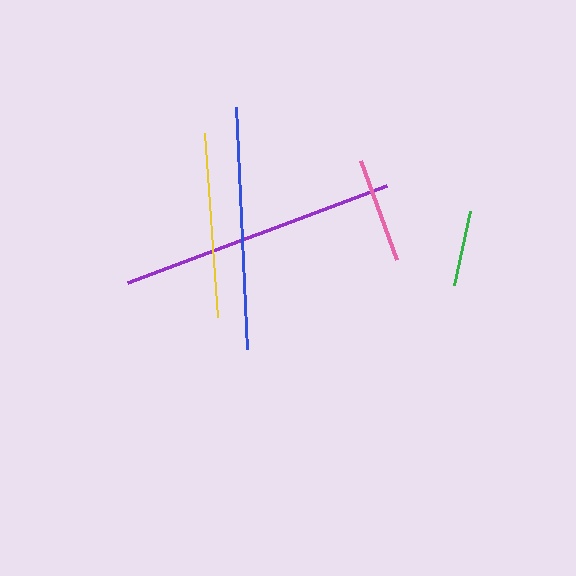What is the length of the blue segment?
The blue segment is approximately 242 pixels long.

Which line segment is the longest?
The purple line is the longest at approximately 277 pixels.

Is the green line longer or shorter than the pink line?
The pink line is longer than the green line.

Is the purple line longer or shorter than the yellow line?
The purple line is longer than the yellow line.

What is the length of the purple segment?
The purple segment is approximately 277 pixels long.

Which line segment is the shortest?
The green line is the shortest at approximately 76 pixels.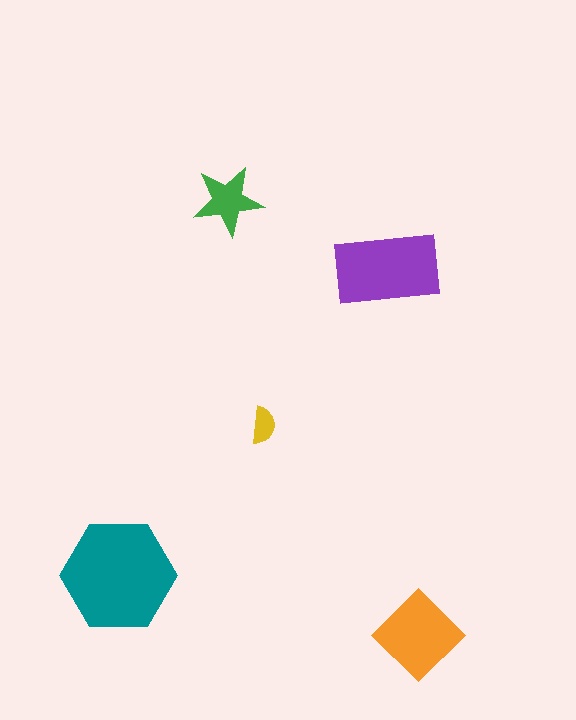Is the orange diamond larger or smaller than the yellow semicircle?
Larger.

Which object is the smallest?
The yellow semicircle.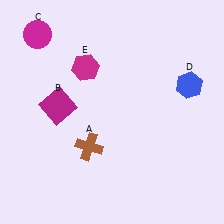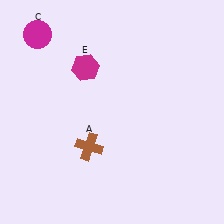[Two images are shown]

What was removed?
The blue hexagon (D), the magenta square (B) were removed in Image 2.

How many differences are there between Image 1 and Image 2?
There are 2 differences between the two images.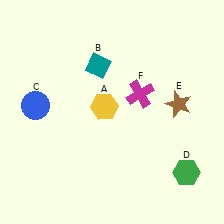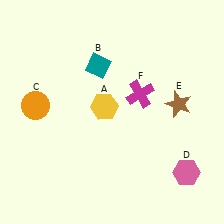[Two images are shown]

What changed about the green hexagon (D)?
In Image 1, D is green. In Image 2, it changed to pink.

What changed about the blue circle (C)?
In Image 1, C is blue. In Image 2, it changed to orange.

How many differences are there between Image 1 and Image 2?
There are 2 differences between the two images.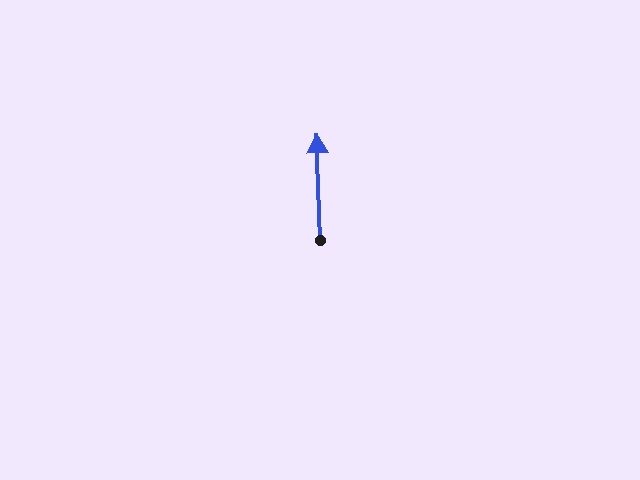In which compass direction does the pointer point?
North.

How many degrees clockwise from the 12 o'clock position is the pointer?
Approximately 358 degrees.